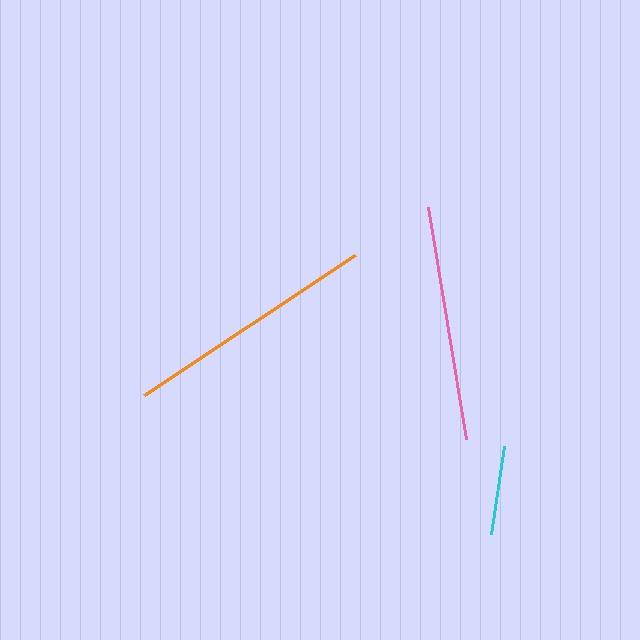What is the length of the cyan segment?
The cyan segment is approximately 89 pixels long.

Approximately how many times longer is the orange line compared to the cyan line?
The orange line is approximately 2.9 times the length of the cyan line.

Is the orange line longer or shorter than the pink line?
The orange line is longer than the pink line.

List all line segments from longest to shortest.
From longest to shortest: orange, pink, cyan.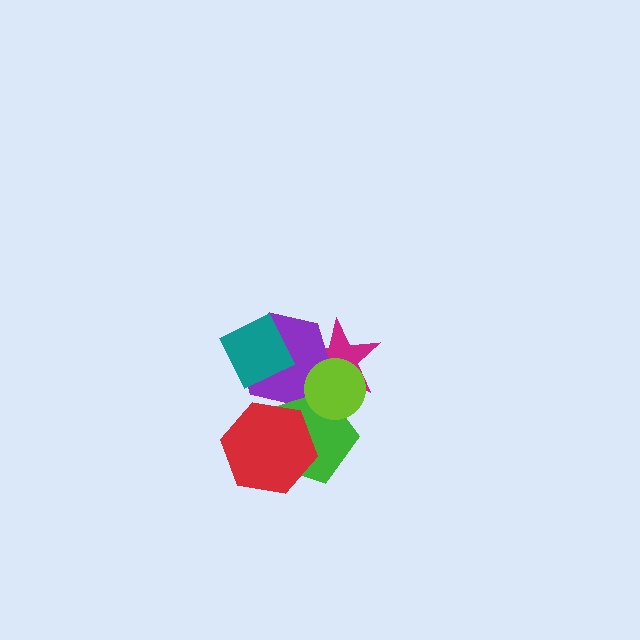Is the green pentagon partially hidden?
Yes, it is partially covered by another shape.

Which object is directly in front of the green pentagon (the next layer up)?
The red hexagon is directly in front of the green pentagon.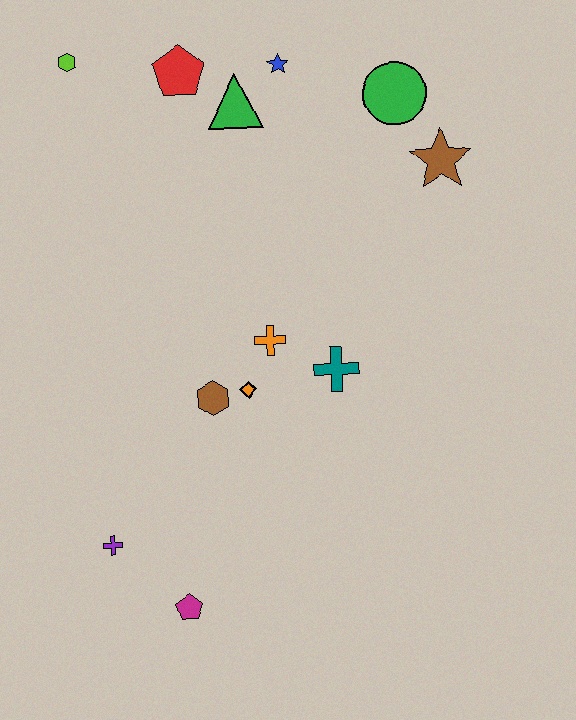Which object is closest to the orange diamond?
The brown hexagon is closest to the orange diamond.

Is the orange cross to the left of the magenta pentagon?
No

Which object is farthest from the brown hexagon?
The lime hexagon is farthest from the brown hexagon.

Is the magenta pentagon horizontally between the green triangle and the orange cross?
No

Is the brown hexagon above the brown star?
No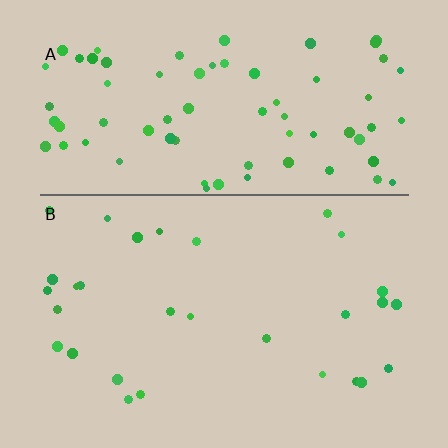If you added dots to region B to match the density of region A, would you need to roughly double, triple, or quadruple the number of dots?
Approximately triple.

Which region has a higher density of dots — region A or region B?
A (the top).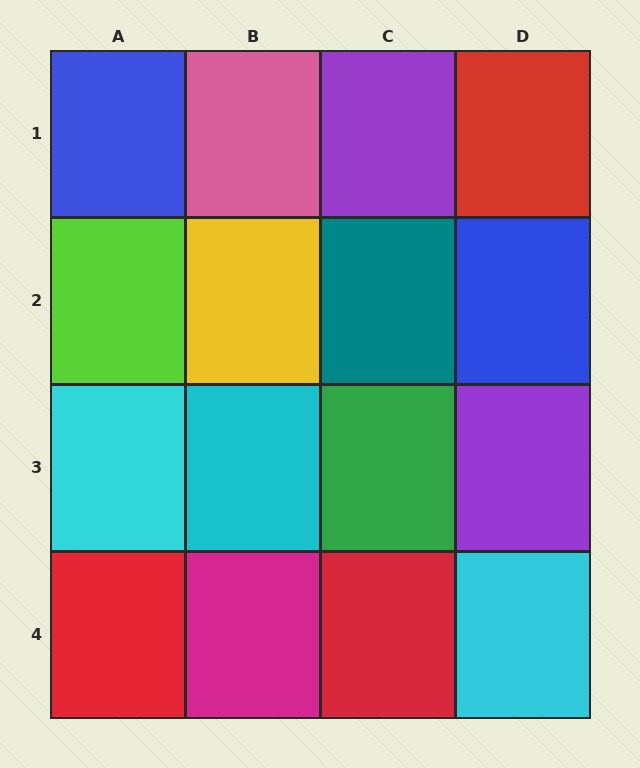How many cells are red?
3 cells are red.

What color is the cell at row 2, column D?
Blue.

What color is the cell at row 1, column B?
Pink.